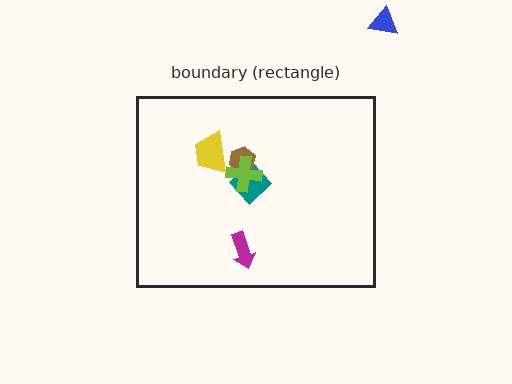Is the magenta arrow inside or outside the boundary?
Inside.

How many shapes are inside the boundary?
5 inside, 1 outside.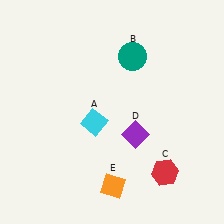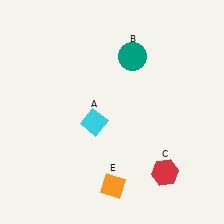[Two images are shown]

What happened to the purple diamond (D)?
The purple diamond (D) was removed in Image 2. It was in the bottom-right area of Image 1.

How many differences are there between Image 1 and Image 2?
There is 1 difference between the two images.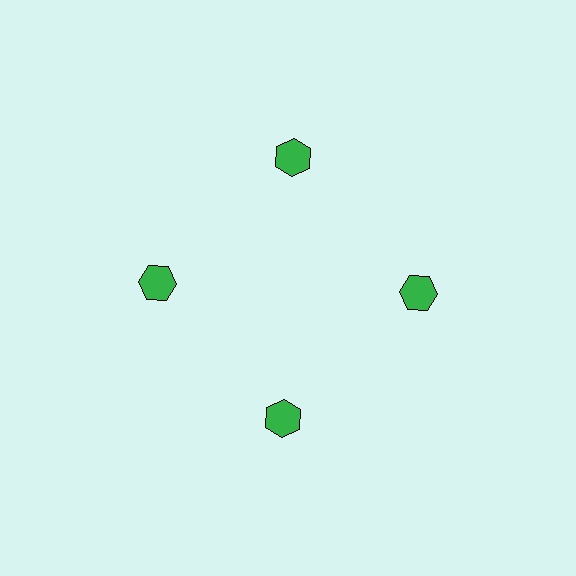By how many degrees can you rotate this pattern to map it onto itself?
The pattern maps onto itself every 90 degrees of rotation.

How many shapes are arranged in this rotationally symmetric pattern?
There are 4 shapes, arranged in 4 groups of 1.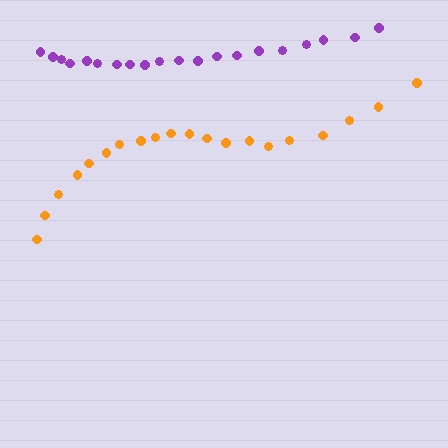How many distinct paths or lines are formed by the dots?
There are 2 distinct paths.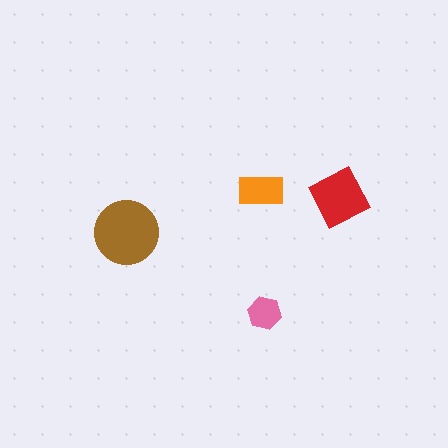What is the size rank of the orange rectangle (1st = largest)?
3rd.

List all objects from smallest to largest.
The pink hexagon, the orange rectangle, the red diamond, the brown circle.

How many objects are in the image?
There are 4 objects in the image.